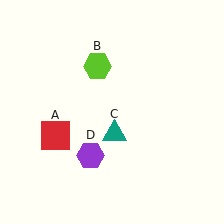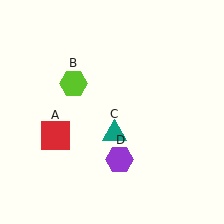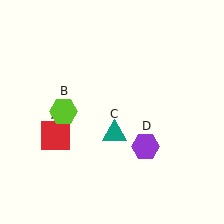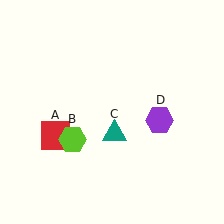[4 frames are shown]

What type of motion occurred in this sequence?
The lime hexagon (object B), purple hexagon (object D) rotated counterclockwise around the center of the scene.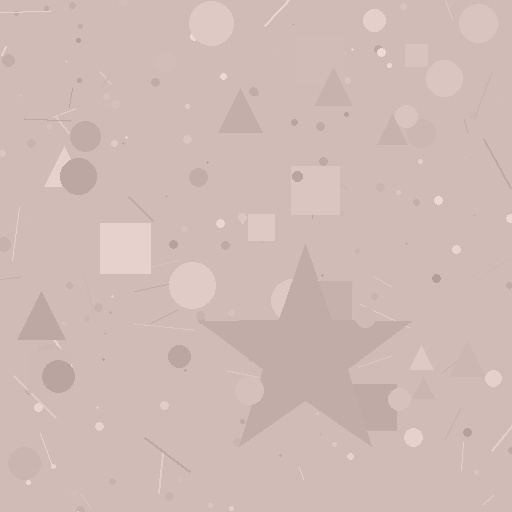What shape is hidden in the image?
A star is hidden in the image.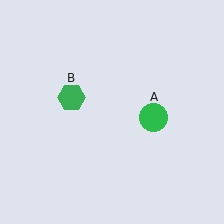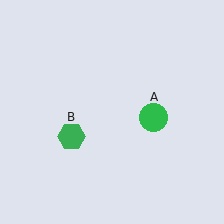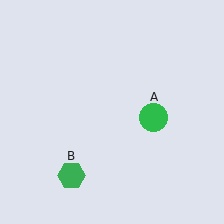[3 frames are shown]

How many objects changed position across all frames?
1 object changed position: green hexagon (object B).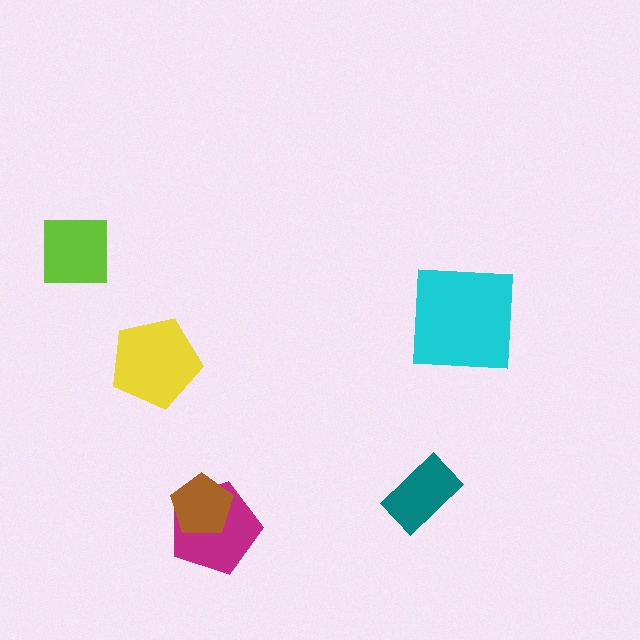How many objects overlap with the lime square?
0 objects overlap with the lime square.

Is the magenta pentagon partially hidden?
Yes, it is partially covered by another shape.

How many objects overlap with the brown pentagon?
1 object overlaps with the brown pentagon.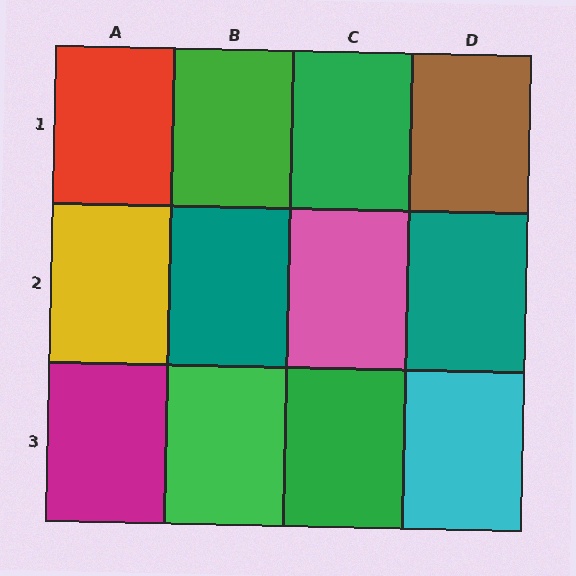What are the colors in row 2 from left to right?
Yellow, teal, pink, teal.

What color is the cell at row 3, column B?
Green.